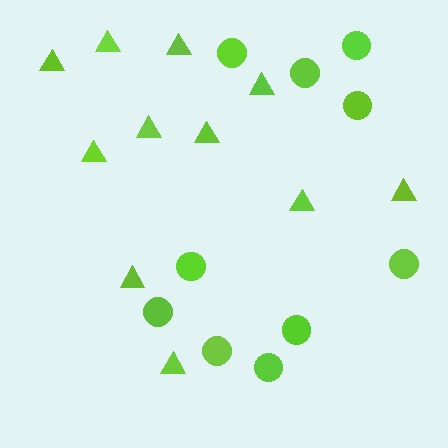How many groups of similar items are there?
There are 2 groups: one group of circles (10) and one group of triangles (11).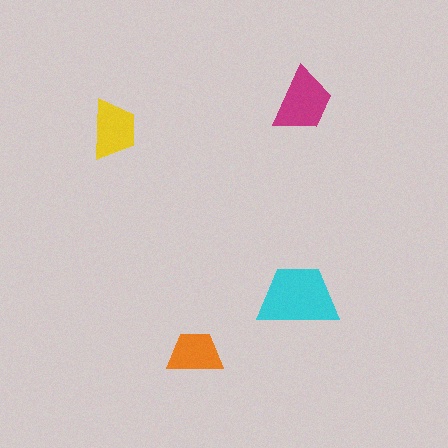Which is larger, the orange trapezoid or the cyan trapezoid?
The cyan one.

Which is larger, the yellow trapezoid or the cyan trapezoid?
The cyan one.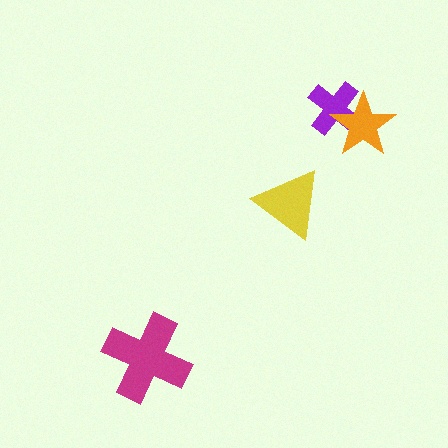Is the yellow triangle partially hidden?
No, no other shape covers it.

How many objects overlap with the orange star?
1 object overlaps with the orange star.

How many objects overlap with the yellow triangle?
0 objects overlap with the yellow triangle.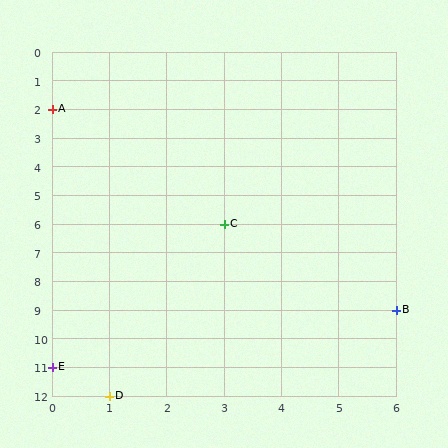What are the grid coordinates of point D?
Point D is at grid coordinates (1, 12).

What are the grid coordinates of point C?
Point C is at grid coordinates (3, 6).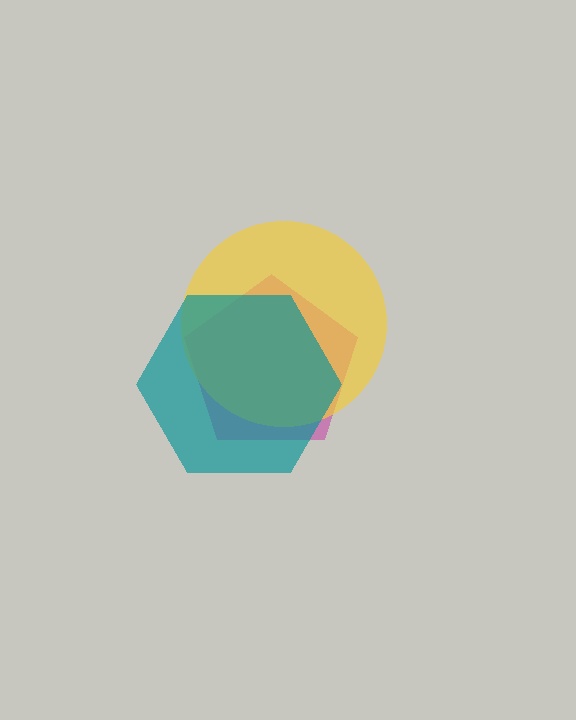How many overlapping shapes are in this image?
There are 3 overlapping shapes in the image.